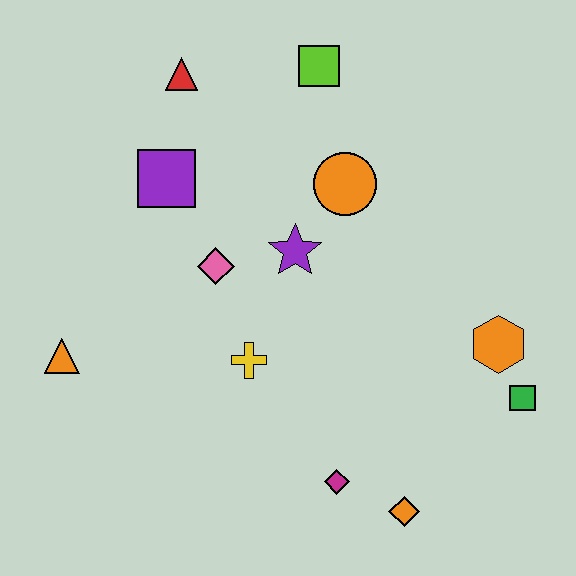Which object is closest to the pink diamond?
The purple star is closest to the pink diamond.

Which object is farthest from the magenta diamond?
The red triangle is farthest from the magenta diamond.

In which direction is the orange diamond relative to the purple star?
The orange diamond is below the purple star.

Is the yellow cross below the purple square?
Yes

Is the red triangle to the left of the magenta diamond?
Yes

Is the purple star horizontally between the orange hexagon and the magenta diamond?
No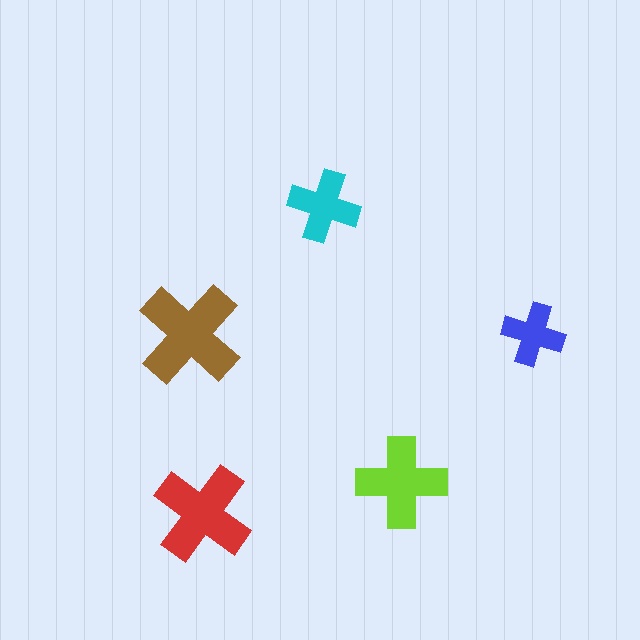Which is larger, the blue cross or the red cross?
The red one.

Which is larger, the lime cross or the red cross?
The red one.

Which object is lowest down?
The red cross is bottommost.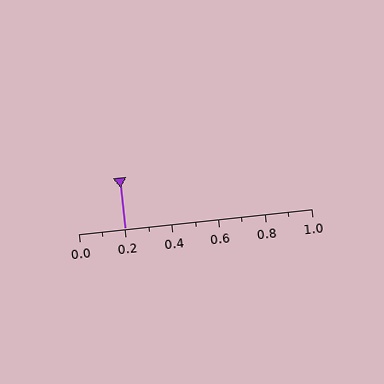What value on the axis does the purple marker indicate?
The marker indicates approximately 0.2.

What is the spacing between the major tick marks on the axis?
The major ticks are spaced 0.2 apart.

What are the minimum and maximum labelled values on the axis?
The axis runs from 0.0 to 1.0.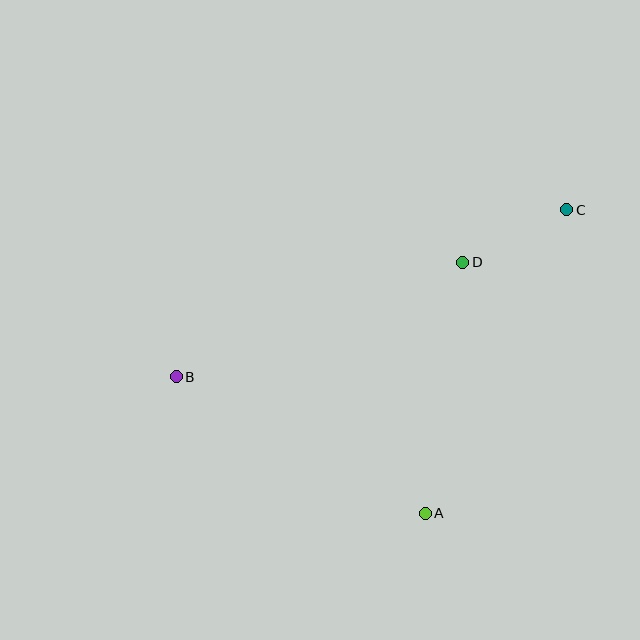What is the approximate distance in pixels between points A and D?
The distance between A and D is approximately 254 pixels.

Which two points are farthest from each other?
Points B and C are farthest from each other.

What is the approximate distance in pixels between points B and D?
The distance between B and D is approximately 308 pixels.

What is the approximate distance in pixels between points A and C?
The distance between A and C is approximately 335 pixels.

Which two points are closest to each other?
Points C and D are closest to each other.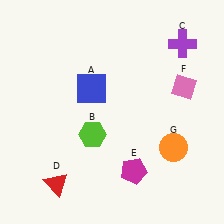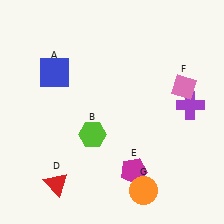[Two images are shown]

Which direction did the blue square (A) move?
The blue square (A) moved left.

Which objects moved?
The objects that moved are: the blue square (A), the purple cross (C), the orange circle (G).